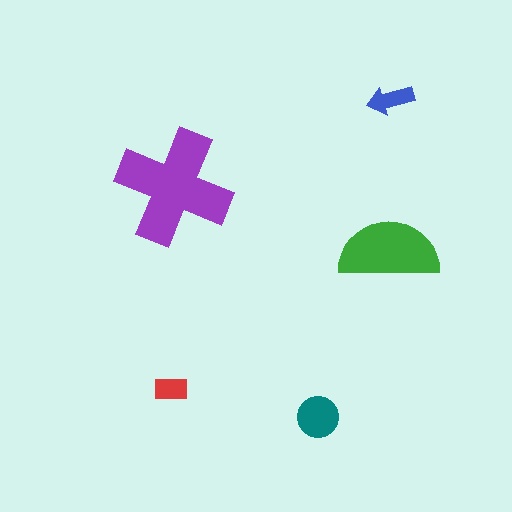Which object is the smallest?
The red rectangle.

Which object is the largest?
The purple cross.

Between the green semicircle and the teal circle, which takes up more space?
The green semicircle.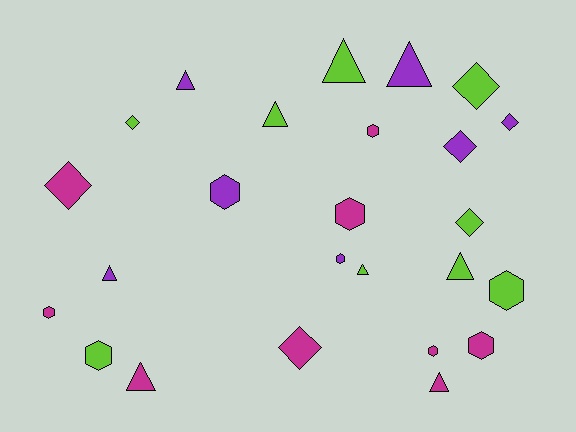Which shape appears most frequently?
Hexagon, with 9 objects.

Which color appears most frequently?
Magenta, with 9 objects.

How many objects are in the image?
There are 25 objects.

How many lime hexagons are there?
There are 2 lime hexagons.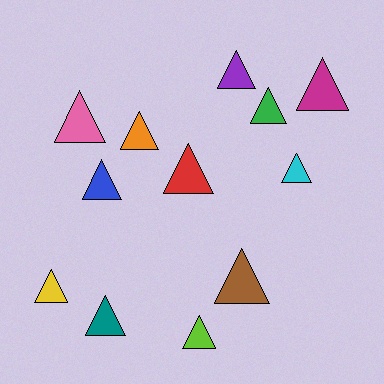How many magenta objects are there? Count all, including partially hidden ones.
There is 1 magenta object.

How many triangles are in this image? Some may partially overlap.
There are 12 triangles.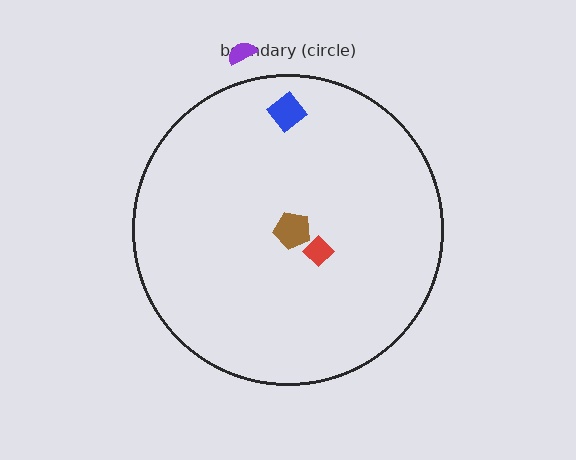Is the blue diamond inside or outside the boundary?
Inside.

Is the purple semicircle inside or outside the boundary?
Outside.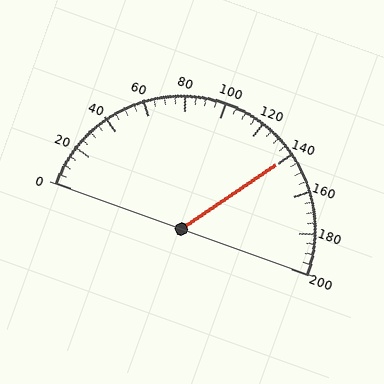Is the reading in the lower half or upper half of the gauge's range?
The reading is in the upper half of the range (0 to 200).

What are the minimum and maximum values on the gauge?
The gauge ranges from 0 to 200.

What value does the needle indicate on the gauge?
The needle indicates approximately 140.